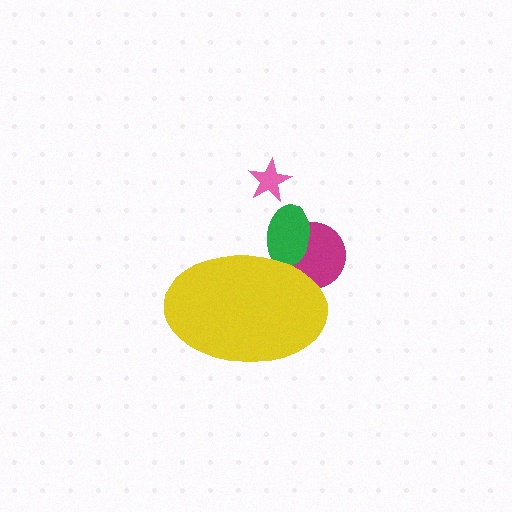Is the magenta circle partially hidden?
Yes, the magenta circle is partially hidden behind the yellow ellipse.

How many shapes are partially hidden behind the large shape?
2 shapes are partially hidden.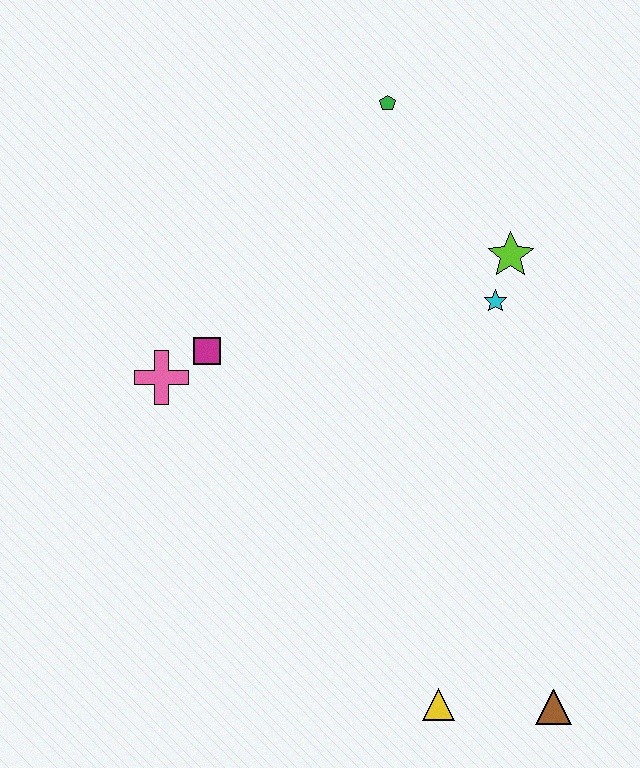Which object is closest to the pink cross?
The magenta square is closest to the pink cross.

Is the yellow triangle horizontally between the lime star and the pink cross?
Yes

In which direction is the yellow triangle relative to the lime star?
The yellow triangle is below the lime star.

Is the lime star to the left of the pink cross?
No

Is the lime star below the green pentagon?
Yes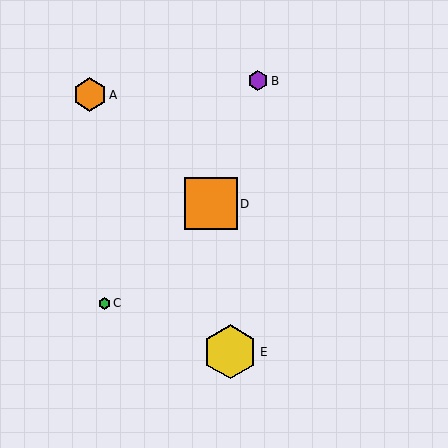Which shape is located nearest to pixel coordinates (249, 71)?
The purple hexagon (labeled B) at (258, 81) is nearest to that location.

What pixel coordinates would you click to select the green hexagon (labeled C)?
Click at (104, 303) to select the green hexagon C.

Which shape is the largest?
The yellow hexagon (labeled E) is the largest.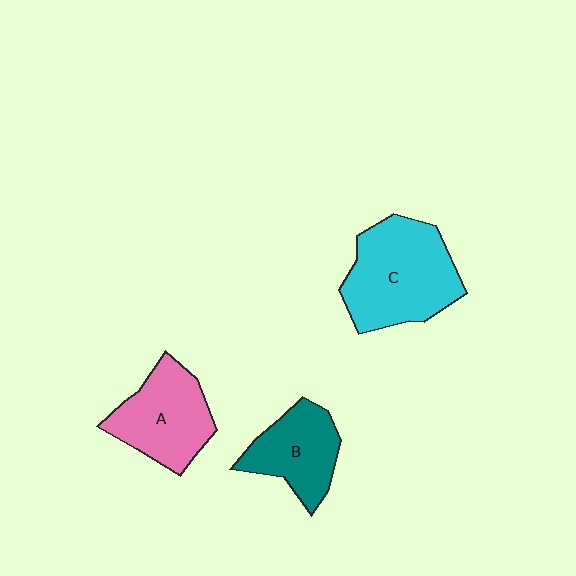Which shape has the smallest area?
Shape B (teal).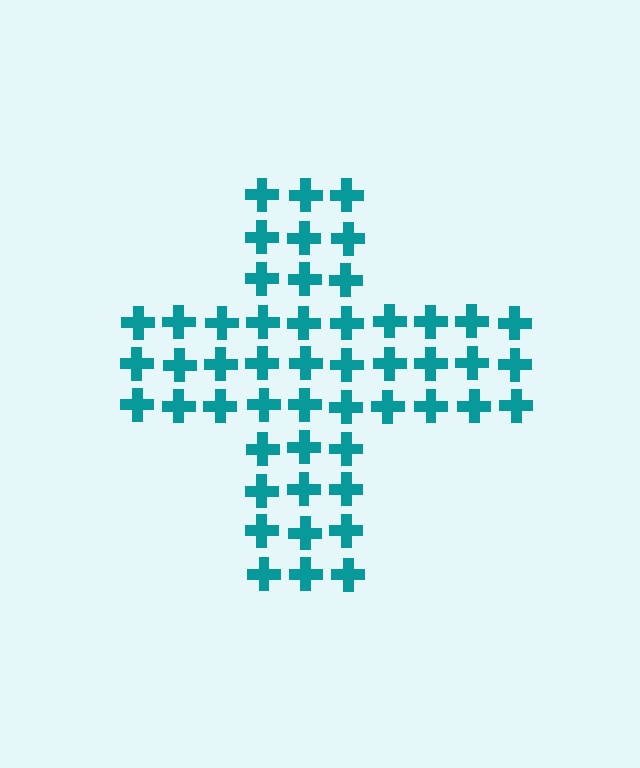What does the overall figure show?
The overall figure shows a cross.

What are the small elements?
The small elements are crosses.